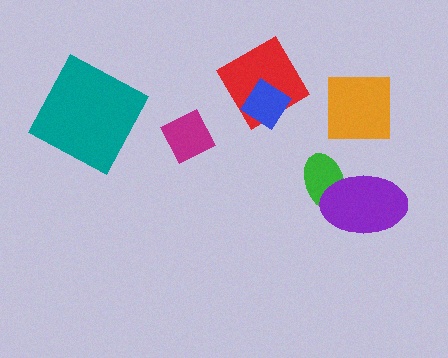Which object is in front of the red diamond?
The blue diamond is in front of the red diamond.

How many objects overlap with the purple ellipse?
1 object overlaps with the purple ellipse.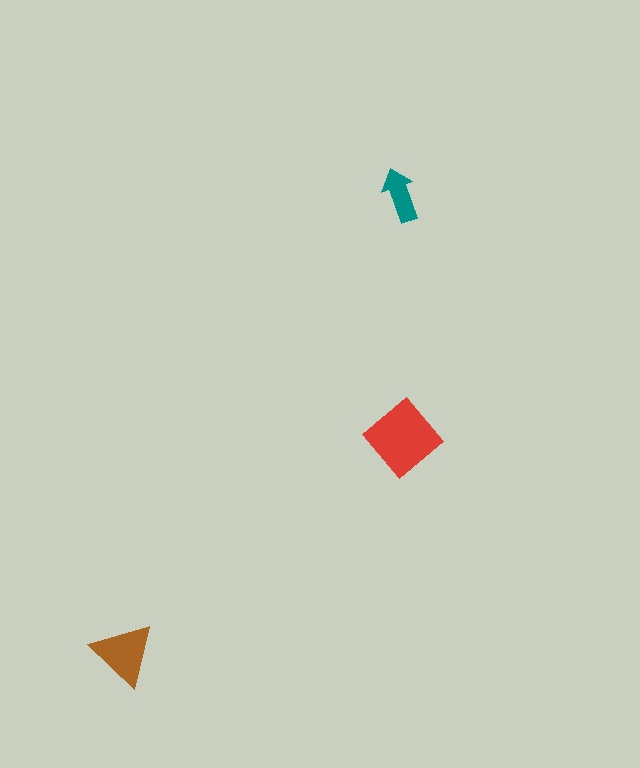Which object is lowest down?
The brown triangle is bottommost.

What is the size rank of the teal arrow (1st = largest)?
3rd.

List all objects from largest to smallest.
The red diamond, the brown triangle, the teal arrow.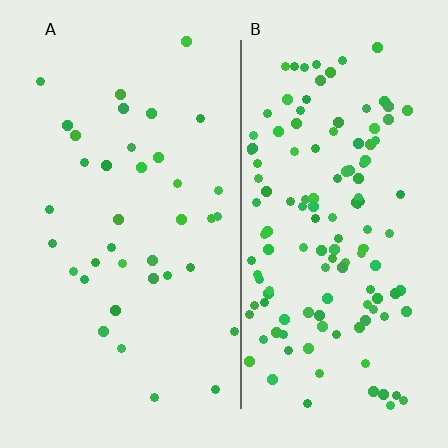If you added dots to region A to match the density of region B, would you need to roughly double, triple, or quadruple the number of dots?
Approximately quadruple.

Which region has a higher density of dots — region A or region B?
B (the right).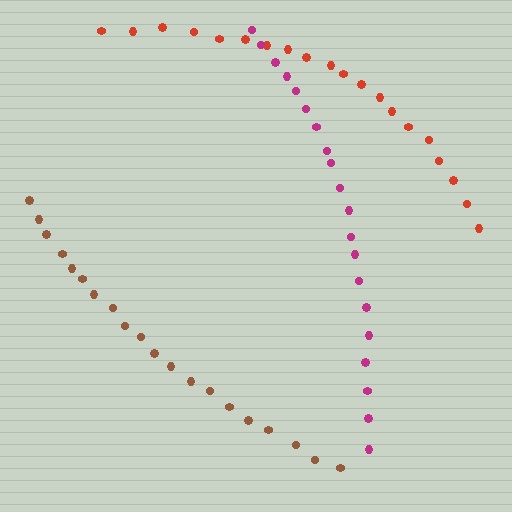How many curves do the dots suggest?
There are 3 distinct paths.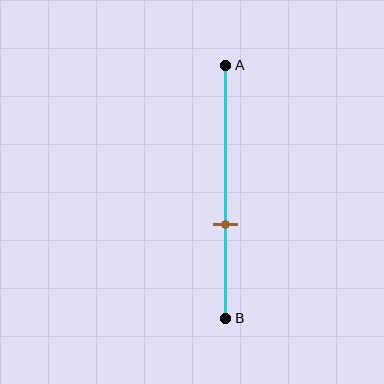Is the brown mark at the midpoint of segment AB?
No, the mark is at about 65% from A, not at the 50% midpoint.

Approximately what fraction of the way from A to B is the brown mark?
The brown mark is approximately 65% of the way from A to B.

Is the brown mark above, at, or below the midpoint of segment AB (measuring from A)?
The brown mark is below the midpoint of segment AB.